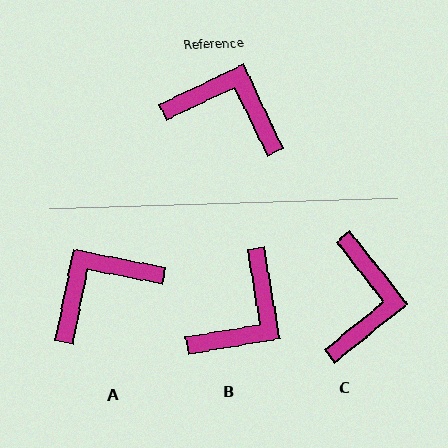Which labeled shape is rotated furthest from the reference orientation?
B, about 106 degrees away.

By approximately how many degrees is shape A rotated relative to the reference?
Approximately 54 degrees counter-clockwise.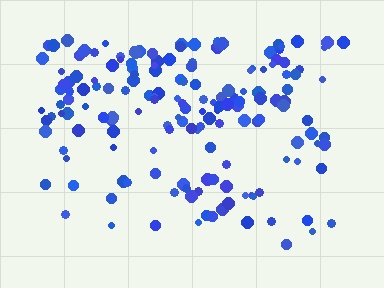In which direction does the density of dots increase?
From bottom to top, with the top side densest.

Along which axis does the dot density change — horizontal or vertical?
Vertical.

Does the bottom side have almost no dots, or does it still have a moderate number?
Still a moderate number, just noticeably fewer than the top.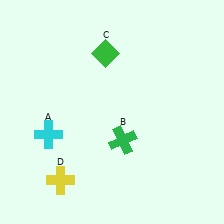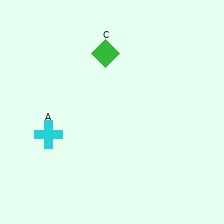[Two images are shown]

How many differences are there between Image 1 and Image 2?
There are 2 differences between the two images.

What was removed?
The green cross (B), the yellow cross (D) were removed in Image 2.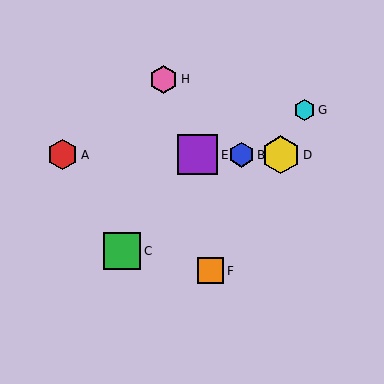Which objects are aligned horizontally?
Objects A, B, D, E are aligned horizontally.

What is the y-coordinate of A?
Object A is at y≈155.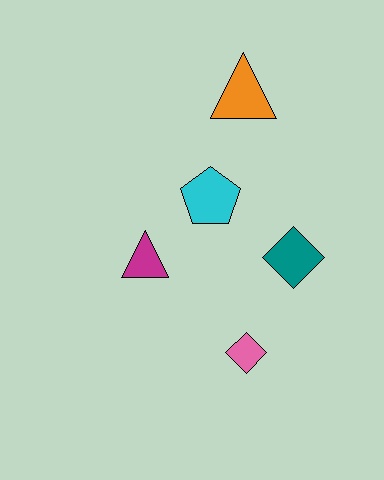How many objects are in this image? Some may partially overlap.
There are 5 objects.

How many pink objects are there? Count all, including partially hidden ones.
There is 1 pink object.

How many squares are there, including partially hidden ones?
There are no squares.